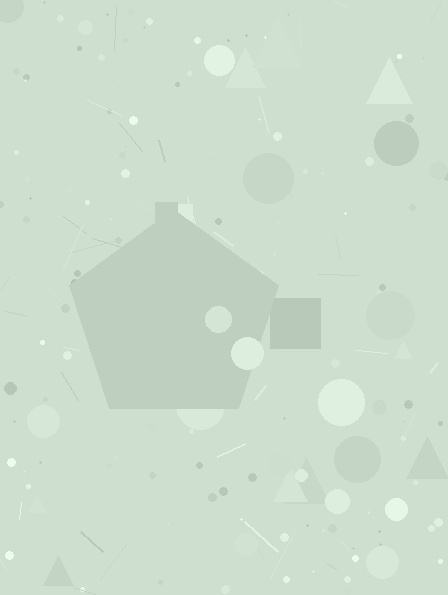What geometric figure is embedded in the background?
A pentagon is embedded in the background.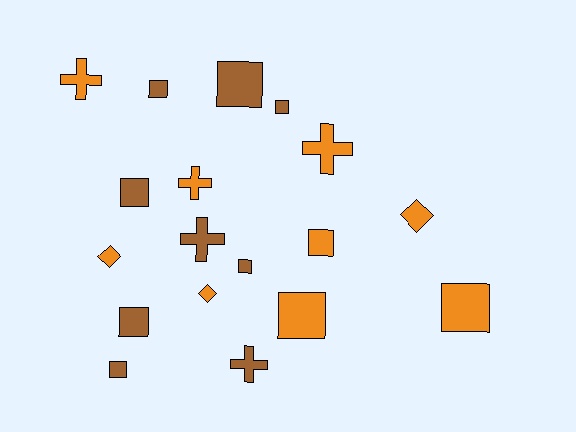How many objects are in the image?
There are 18 objects.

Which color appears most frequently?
Brown, with 9 objects.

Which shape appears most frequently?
Square, with 10 objects.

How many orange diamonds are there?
There are 3 orange diamonds.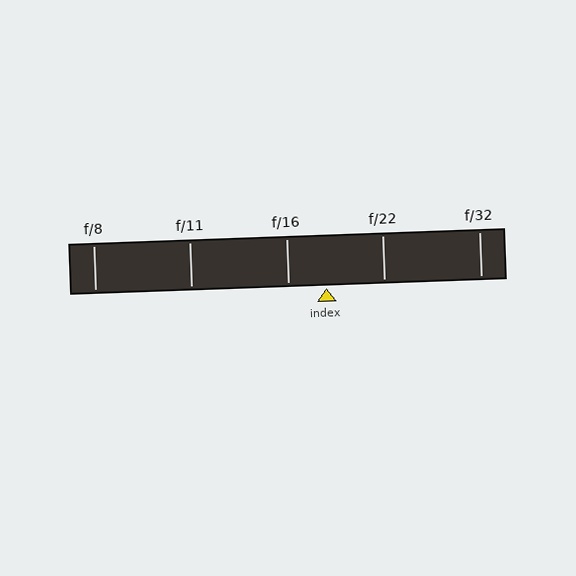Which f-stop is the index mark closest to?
The index mark is closest to f/16.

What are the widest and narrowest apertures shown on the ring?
The widest aperture shown is f/8 and the narrowest is f/32.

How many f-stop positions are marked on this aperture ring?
There are 5 f-stop positions marked.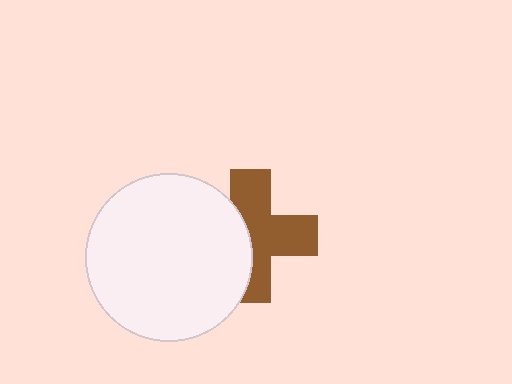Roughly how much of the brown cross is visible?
About half of it is visible (roughly 61%).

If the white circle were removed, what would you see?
You would see the complete brown cross.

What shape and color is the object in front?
The object in front is a white circle.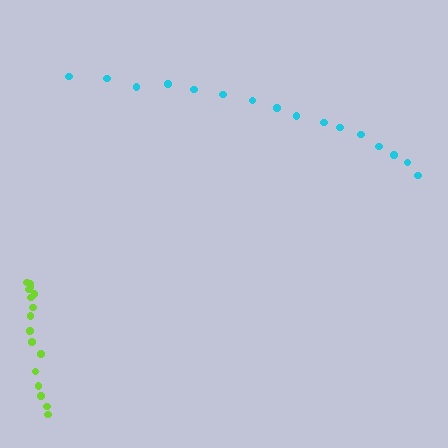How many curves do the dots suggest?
There are 2 distinct paths.